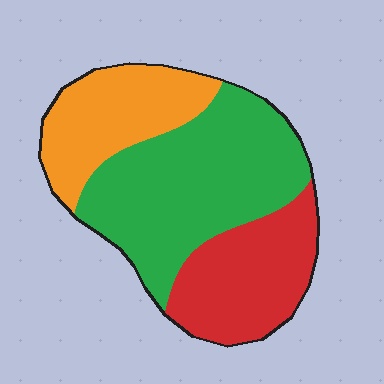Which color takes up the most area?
Green, at roughly 50%.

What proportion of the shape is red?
Red takes up about one quarter (1/4) of the shape.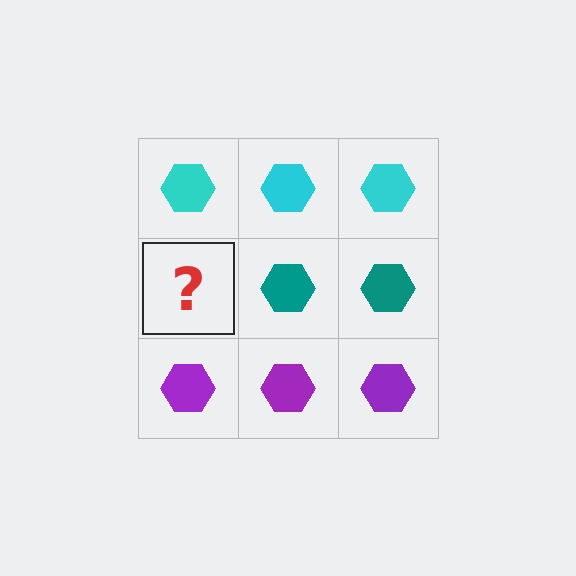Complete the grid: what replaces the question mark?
The question mark should be replaced with a teal hexagon.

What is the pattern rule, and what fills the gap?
The rule is that each row has a consistent color. The gap should be filled with a teal hexagon.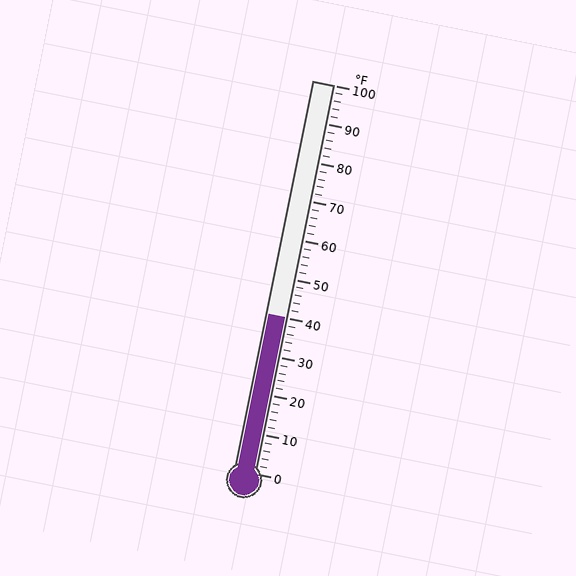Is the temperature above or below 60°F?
The temperature is below 60°F.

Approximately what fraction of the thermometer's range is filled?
The thermometer is filled to approximately 40% of its range.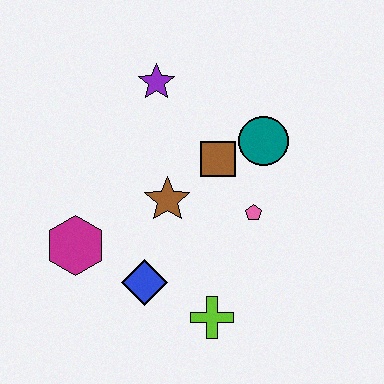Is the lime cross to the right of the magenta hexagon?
Yes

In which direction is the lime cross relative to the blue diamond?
The lime cross is to the right of the blue diamond.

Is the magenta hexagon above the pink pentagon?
No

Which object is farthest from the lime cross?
The purple star is farthest from the lime cross.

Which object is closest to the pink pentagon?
The brown square is closest to the pink pentagon.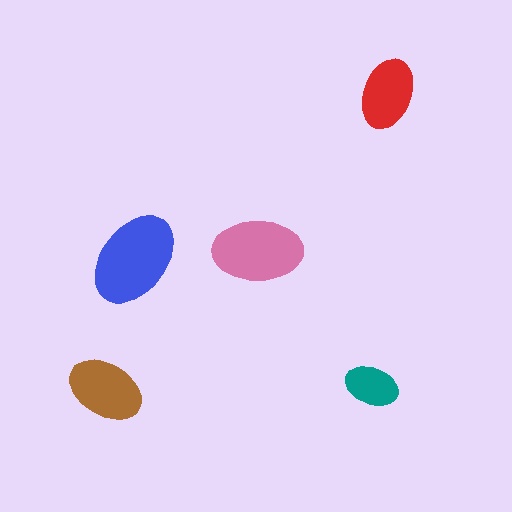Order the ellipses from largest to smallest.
the blue one, the pink one, the brown one, the red one, the teal one.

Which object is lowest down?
The brown ellipse is bottommost.